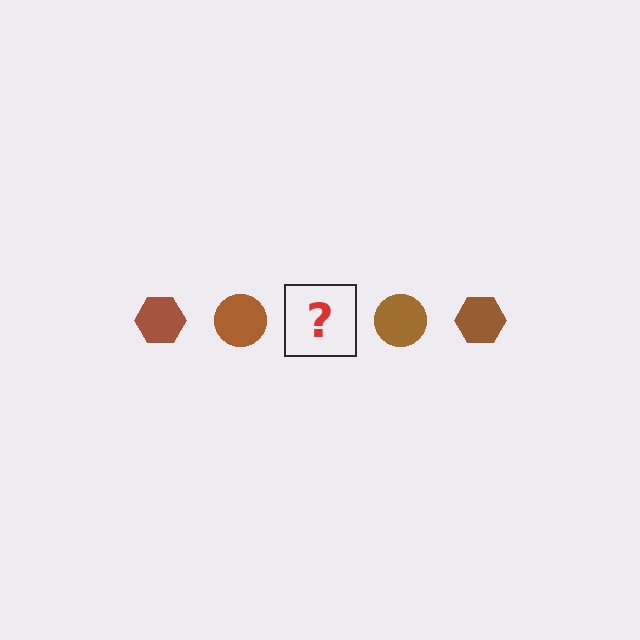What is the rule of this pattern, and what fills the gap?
The rule is that the pattern cycles through hexagon, circle shapes in brown. The gap should be filled with a brown hexagon.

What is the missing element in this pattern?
The missing element is a brown hexagon.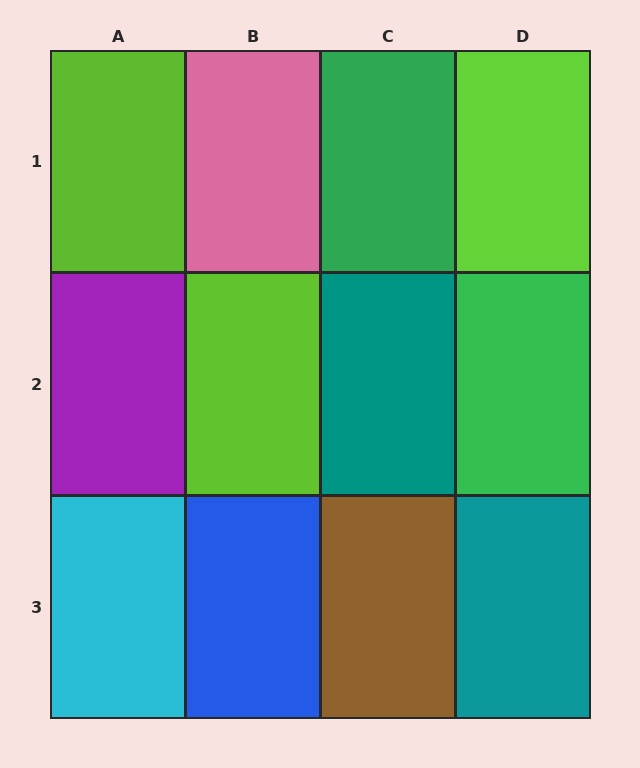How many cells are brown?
1 cell is brown.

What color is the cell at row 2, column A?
Purple.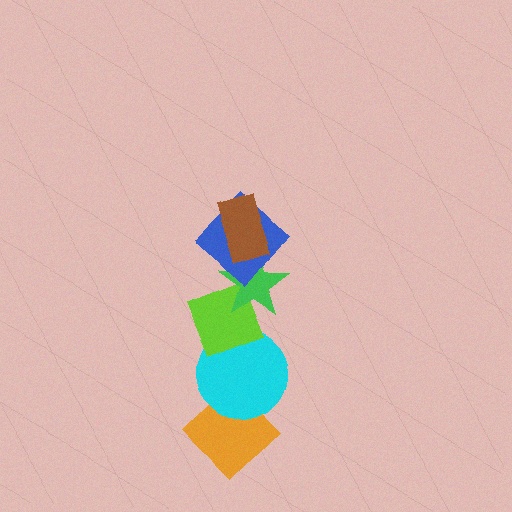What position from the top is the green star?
The green star is 3rd from the top.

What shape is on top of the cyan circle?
The lime diamond is on top of the cyan circle.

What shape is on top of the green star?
The blue diamond is on top of the green star.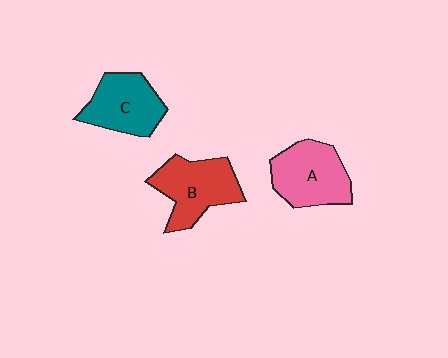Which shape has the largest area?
Shape B (red).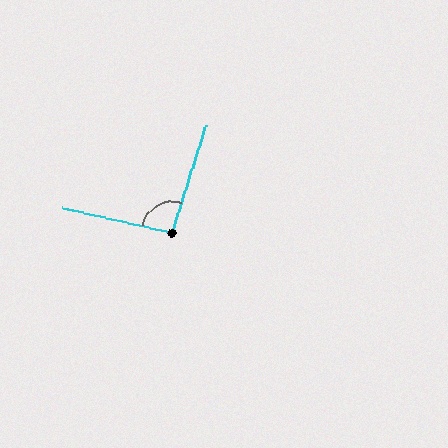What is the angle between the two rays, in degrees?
Approximately 94 degrees.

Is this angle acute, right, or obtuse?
It is approximately a right angle.